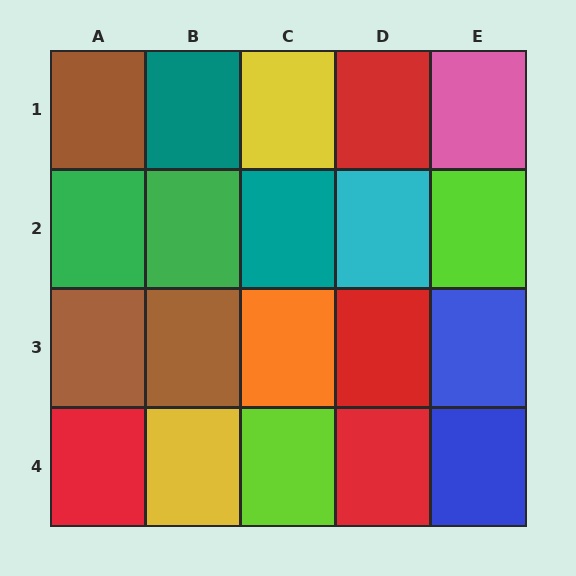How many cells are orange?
1 cell is orange.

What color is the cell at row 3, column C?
Orange.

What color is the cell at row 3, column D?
Red.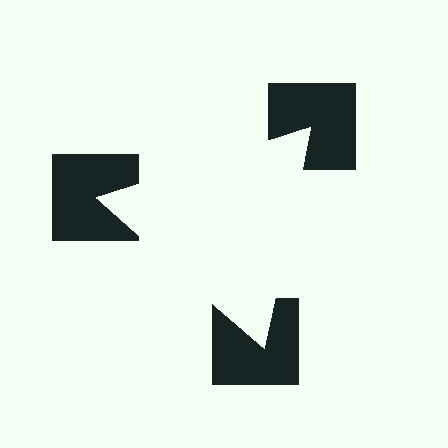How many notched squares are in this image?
There are 3 — one at each vertex of the illusory triangle.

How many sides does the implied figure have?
3 sides.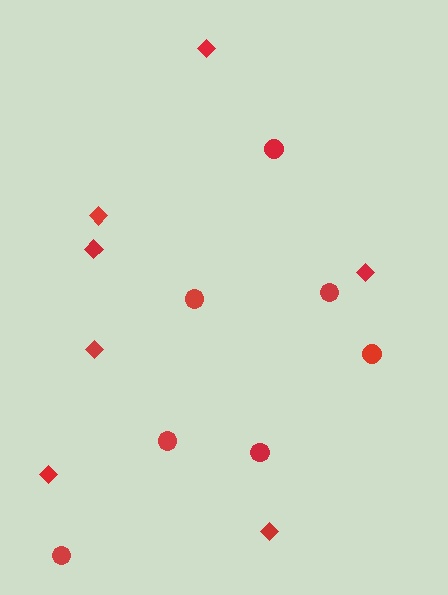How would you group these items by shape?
There are 2 groups: one group of diamonds (7) and one group of circles (7).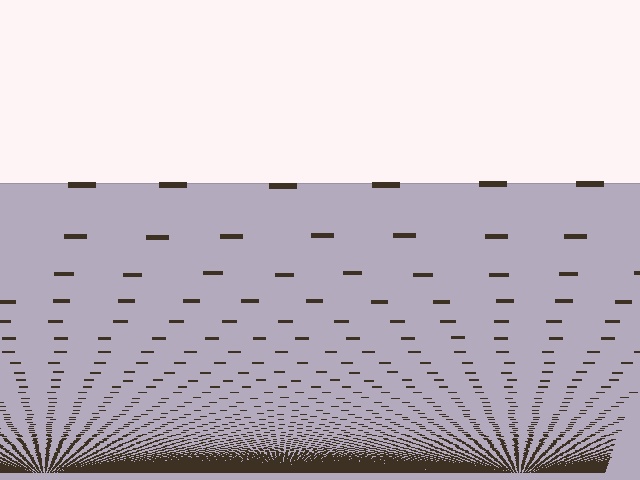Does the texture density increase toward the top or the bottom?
Density increases toward the bottom.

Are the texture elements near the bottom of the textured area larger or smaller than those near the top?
Smaller. The gradient is inverted — elements near the bottom are smaller and denser.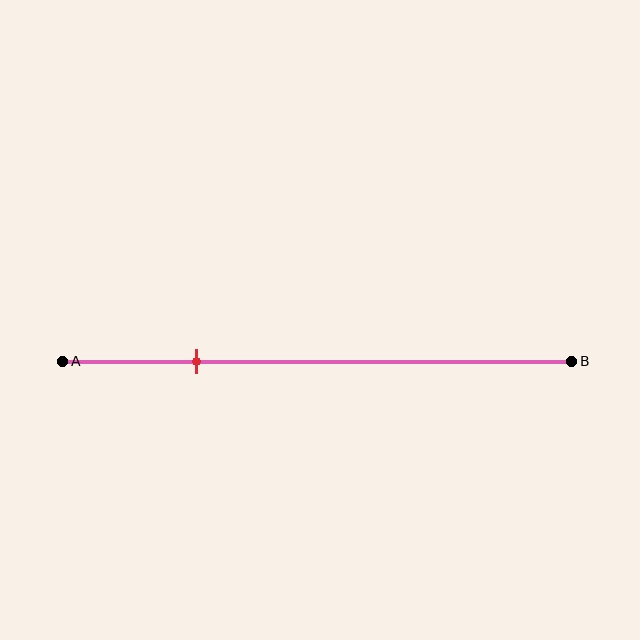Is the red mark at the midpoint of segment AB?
No, the mark is at about 25% from A, not at the 50% midpoint.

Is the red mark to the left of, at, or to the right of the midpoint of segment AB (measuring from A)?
The red mark is to the left of the midpoint of segment AB.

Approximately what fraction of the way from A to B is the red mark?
The red mark is approximately 25% of the way from A to B.